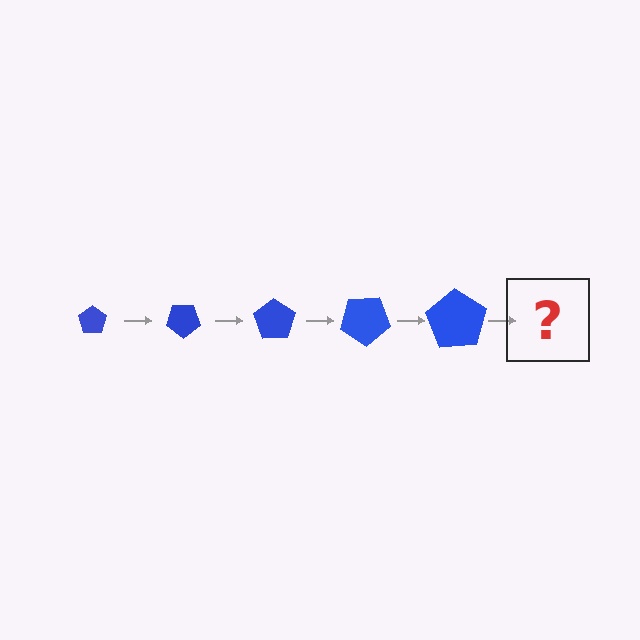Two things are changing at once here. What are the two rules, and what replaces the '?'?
The two rules are that the pentagon grows larger each step and it rotates 35 degrees each step. The '?' should be a pentagon, larger than the previous one and rotated 175 degrees from the start.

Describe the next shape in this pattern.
It should be a pentagon, larger than the previous one and rotated 175 degrees from the start.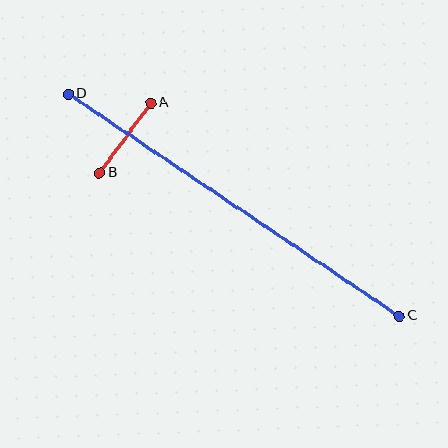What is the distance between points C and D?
The distance is approximately 399 pixels.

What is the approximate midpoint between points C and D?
The midpoint is at approximately (234, 205) pixels.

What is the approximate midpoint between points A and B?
The midpoint is at approximately (125, 138) pixels.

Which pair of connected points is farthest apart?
Points C and D are farthest apart.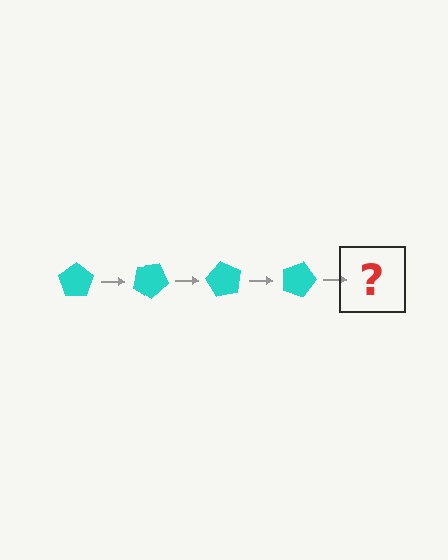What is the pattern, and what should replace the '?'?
The pattern is that the pentagon rotates 30 degrees each step. The '?' should be a cyan pentagon rotated 120 degrees.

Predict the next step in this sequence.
The next step is a cyan pentagon rotated 120 degrees.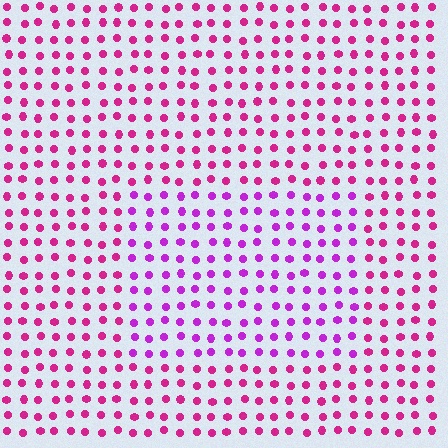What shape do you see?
I see a rectangle.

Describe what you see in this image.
The image is filled with small magenta elements in a uniform arrangement. A rectangle-shaped region is visible where the elements are tinted to a slightly different hue, forming a subtle color boundary.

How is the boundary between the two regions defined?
The boundary is defined purely by a slight shift in hue (about 31 degrees). Spacing, size, and orientation are identical on both sides.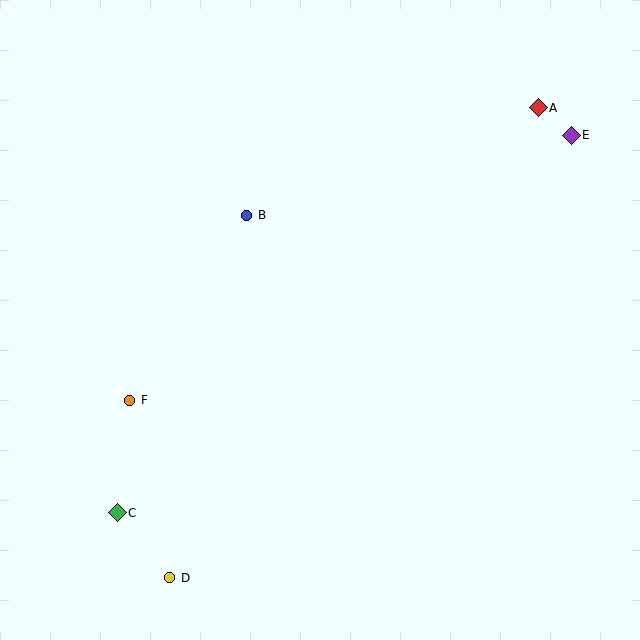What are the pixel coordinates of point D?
Point D is at (170, 578).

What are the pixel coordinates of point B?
Point B is at (247, 215).